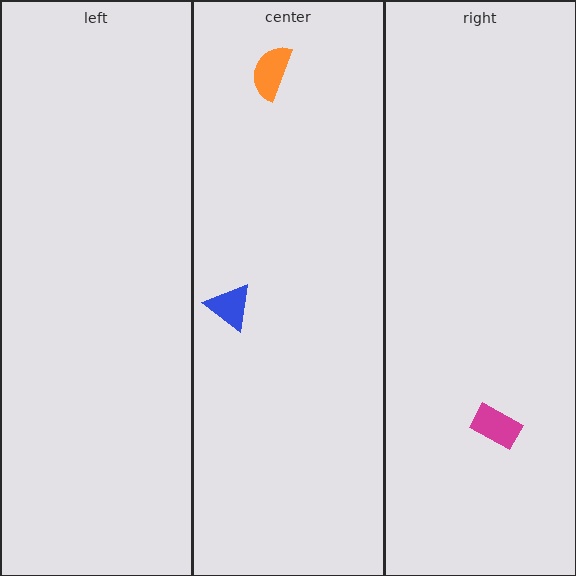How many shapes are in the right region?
1.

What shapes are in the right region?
The magenta rectangle.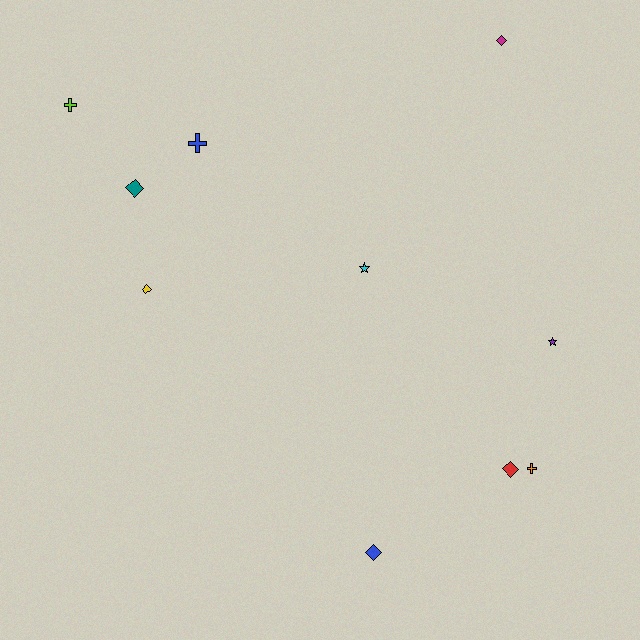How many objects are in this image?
There are 10 objects.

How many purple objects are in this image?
There is 1 purple object.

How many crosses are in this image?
There are 3 crosses.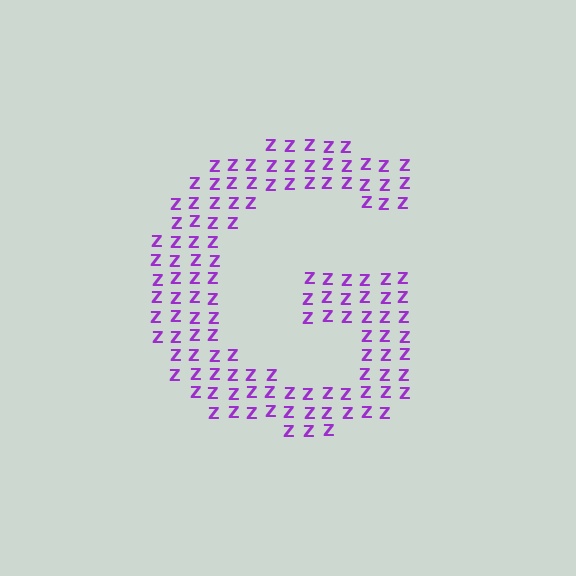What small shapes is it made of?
It is made of small letter Z's.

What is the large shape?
The large shape is the letter G.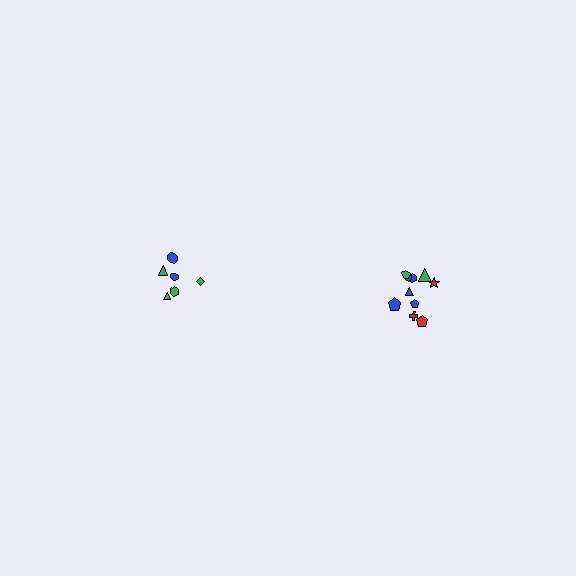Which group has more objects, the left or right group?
The right group.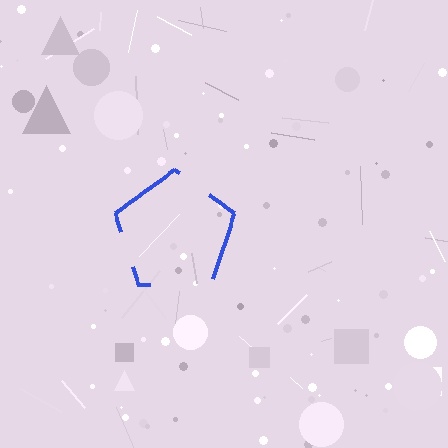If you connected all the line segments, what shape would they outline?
They would outline a pentagon.